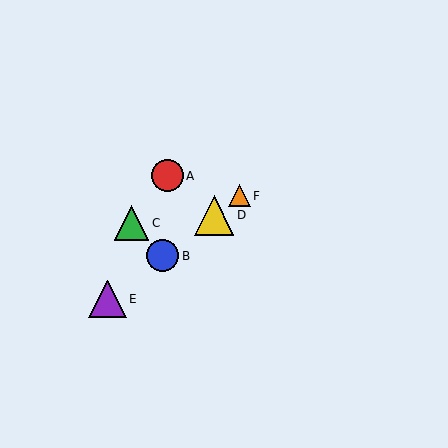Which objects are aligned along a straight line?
Objects B, D, E, F are aligned along a straight line.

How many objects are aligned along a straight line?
4 objects (B, D, E, F) are aligned along a straight line.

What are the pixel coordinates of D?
Object D is at (214, 215).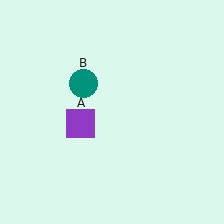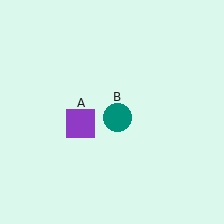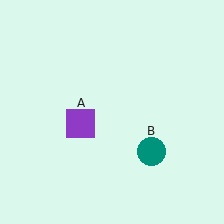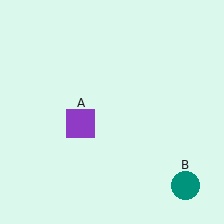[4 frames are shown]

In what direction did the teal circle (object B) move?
The teal circle (object B) moved down and to the right.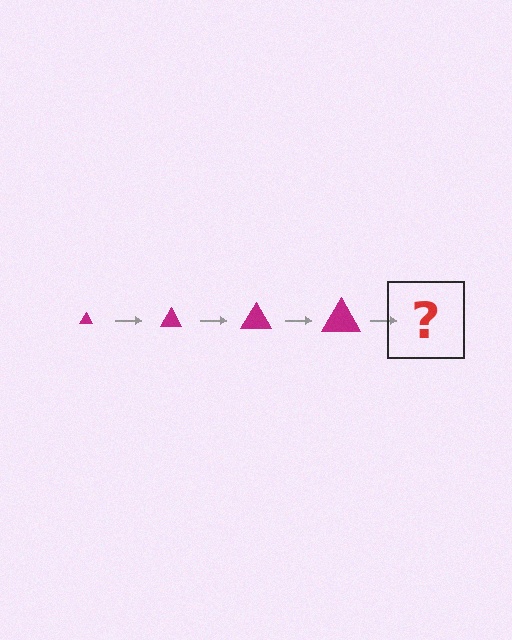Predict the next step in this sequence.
The next step is a magenta triangle, larger than the previous one.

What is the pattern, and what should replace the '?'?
The pattern is that the triangle gets progressively larger each step. The '?' should be a magenta triangle, larger than the previous one.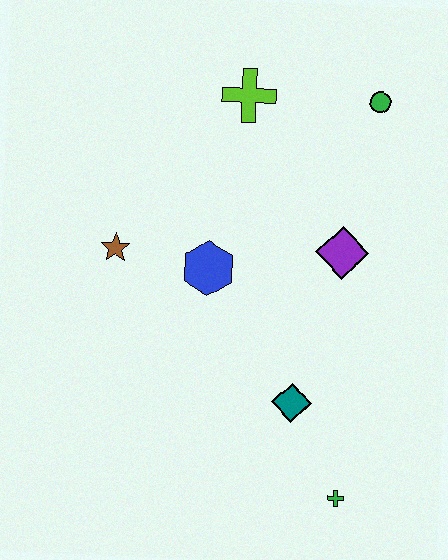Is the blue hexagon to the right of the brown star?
Yes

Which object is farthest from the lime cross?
The green cross is farthest from the lime cross.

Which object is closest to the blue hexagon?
The brown star is closest to the blue hexagon.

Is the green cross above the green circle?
No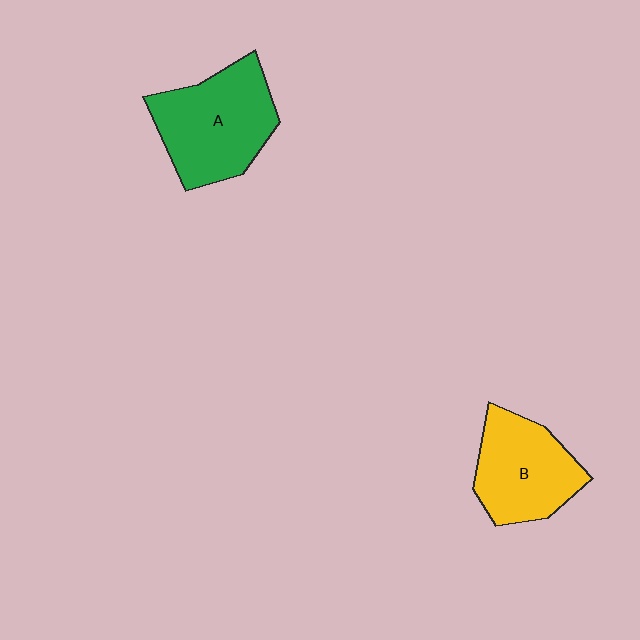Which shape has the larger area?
Shape A (green).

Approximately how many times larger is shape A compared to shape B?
Approximately 1.2 times.